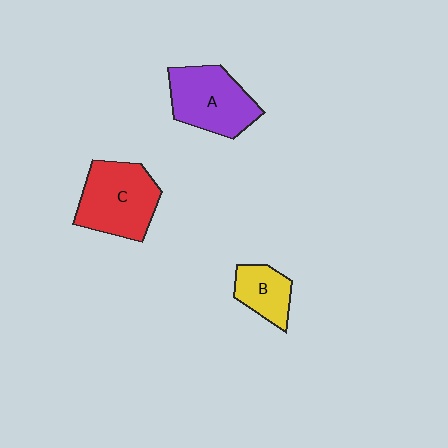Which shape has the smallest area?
Shape B (yellow).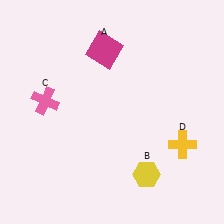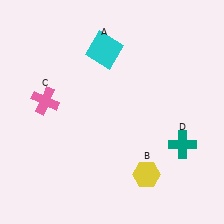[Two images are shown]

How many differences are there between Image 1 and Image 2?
There are 2 differences between the two images.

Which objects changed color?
A changed from magenta to cyan. D changed from yellow to teal.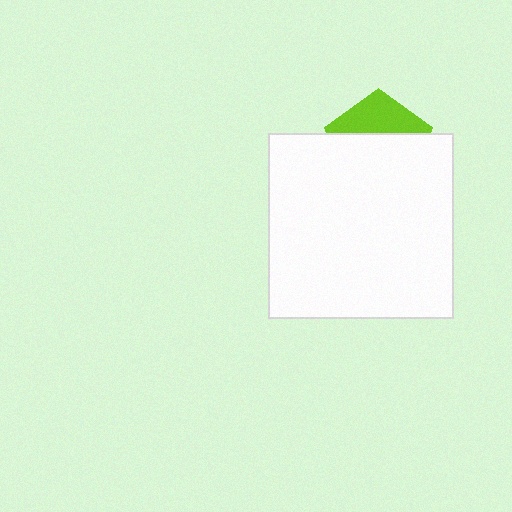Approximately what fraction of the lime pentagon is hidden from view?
Roughly 64% of the lime pentagon is hidden behind the white square.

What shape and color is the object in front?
The object in front is a white square.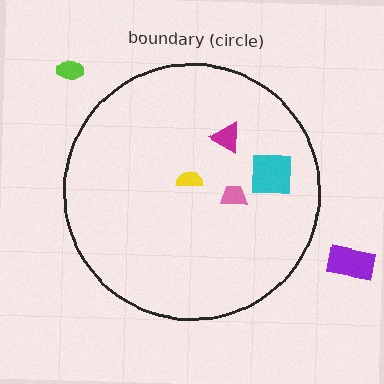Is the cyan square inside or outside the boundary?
Inside.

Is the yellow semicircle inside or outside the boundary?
Inside.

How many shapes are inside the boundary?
4 inside, 2 outside.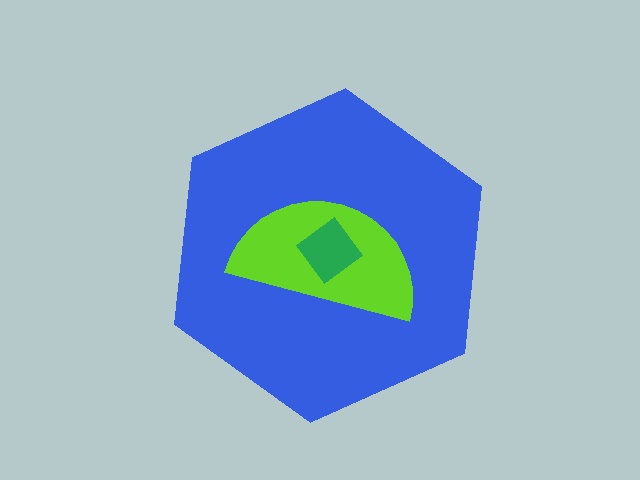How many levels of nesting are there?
3.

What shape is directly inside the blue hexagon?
The lime semicircle.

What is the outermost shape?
The blue hexagon.